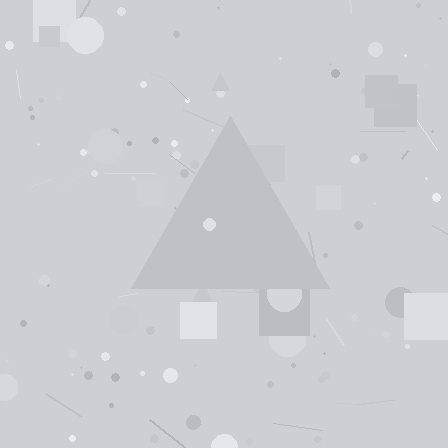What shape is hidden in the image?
A triangle is hidden in the image.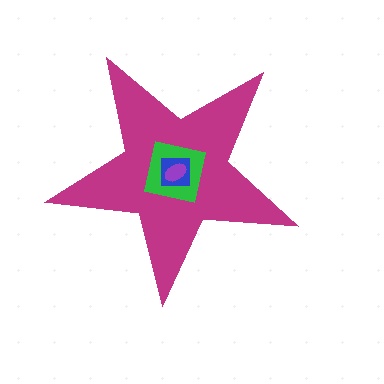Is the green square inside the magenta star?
Yes.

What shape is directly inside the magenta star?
The green square.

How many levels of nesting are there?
4.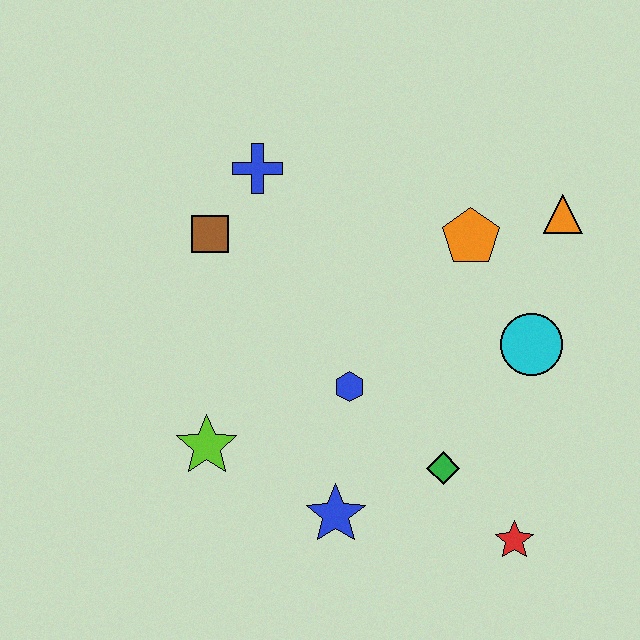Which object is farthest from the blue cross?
The red star is farthest from the blue cross.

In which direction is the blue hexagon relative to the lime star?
The blue hexagon is to the right of the lime star.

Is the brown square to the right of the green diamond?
No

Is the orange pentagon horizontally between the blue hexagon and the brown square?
No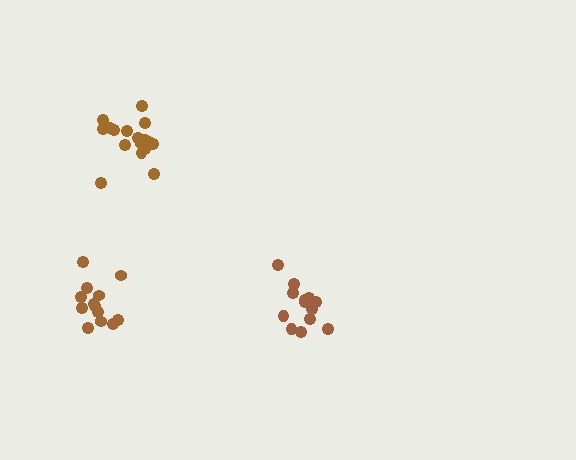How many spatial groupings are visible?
There are 3 spatial groupings.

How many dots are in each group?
Group 1: 13 dots, Group 2: 13 dots, Group 3: 17 dots (43 total).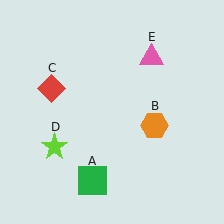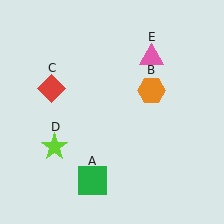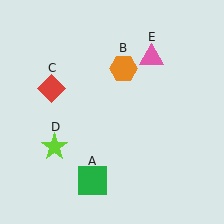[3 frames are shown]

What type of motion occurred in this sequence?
The orange hexagon (object B) rotated counterclockwise around the center of the scene.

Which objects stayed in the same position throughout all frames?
Green square (object A) and red diamond (object C) and lime star (object D) and pink triangle (object E) remained stationary.